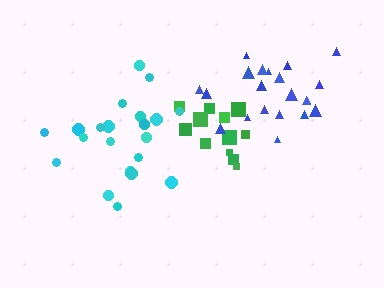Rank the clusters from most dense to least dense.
blue, cyan, green.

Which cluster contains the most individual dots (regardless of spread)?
Cyan (21).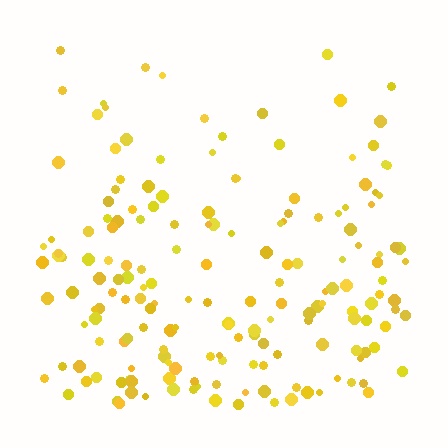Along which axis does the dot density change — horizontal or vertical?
Vertical.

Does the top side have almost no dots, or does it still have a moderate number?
Still a moderate number, just noticeably fewer than the bottom.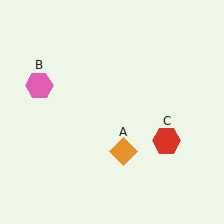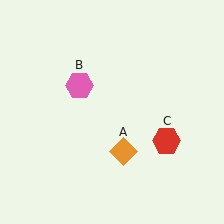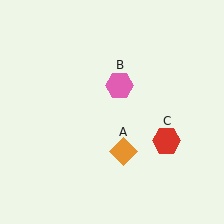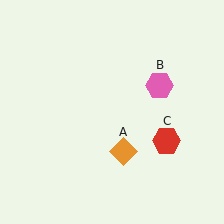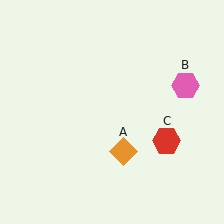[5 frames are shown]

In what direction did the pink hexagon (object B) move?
The pink hexagon (object B) moved right.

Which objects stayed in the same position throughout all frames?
Orange diamond (object A) and red hexagon (object C) remained stationary.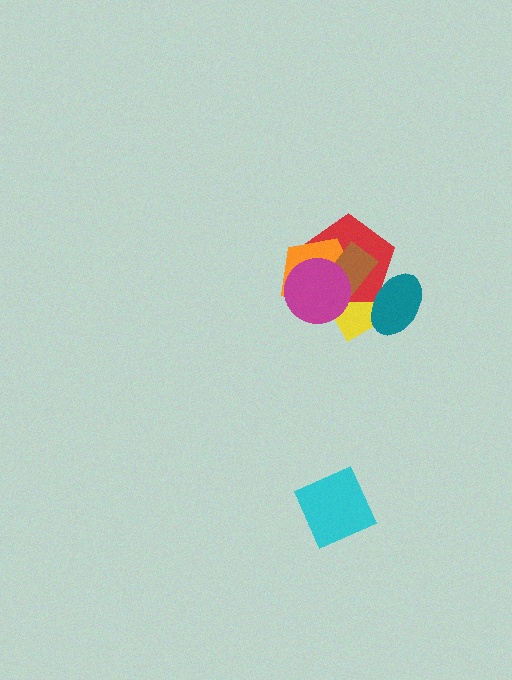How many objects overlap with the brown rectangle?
4 objects overlap with the brown rectangle.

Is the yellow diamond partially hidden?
Yes, it is partially covered by another shape.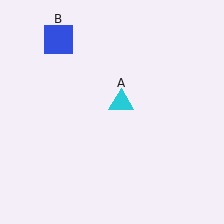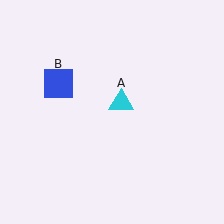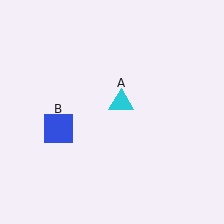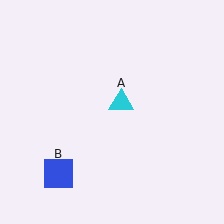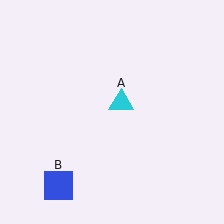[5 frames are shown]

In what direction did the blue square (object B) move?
The blue square (object B) moved down.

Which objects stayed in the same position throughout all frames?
Cyan triangle (object A) remained stationary.